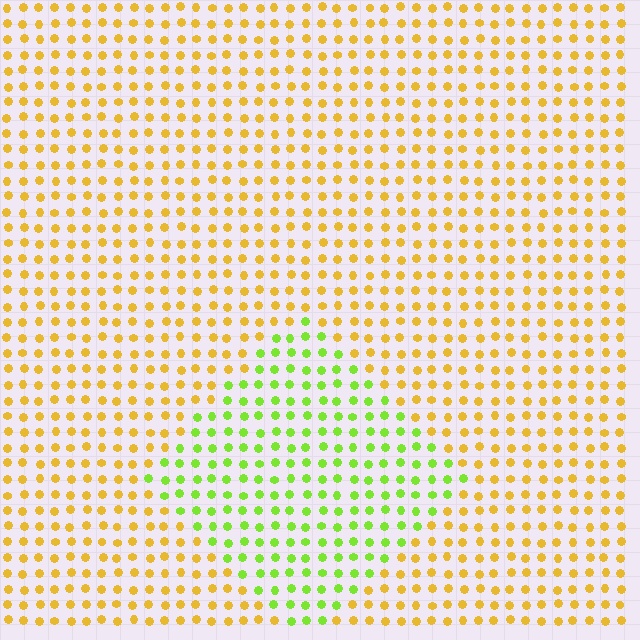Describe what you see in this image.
The image is filled with small yellow elements in a uniform arrangement. A diamond-shaped region is visible where the elements are tinted to a slightly different hue, forming a subtle color boundary.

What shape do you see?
I see a diamond.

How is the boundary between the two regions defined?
The boundary is defined purely by a slight shift in hue (about 50 degrees). Spacing, size, and orientation are identical on both sides.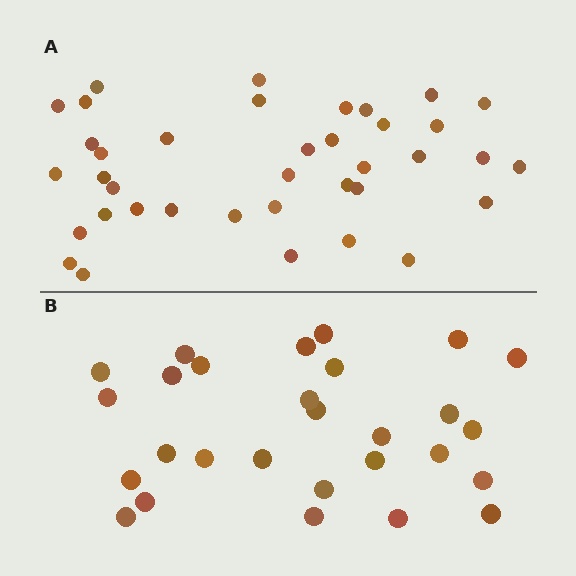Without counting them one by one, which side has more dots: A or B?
Region A (the top region) has more dots.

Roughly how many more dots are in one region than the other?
Region A has roughly 10 or so more dots than region B.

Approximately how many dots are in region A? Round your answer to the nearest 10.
About 40 dots. (The exact count is 38, which rounds to 40.)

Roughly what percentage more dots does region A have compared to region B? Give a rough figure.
About 35% more.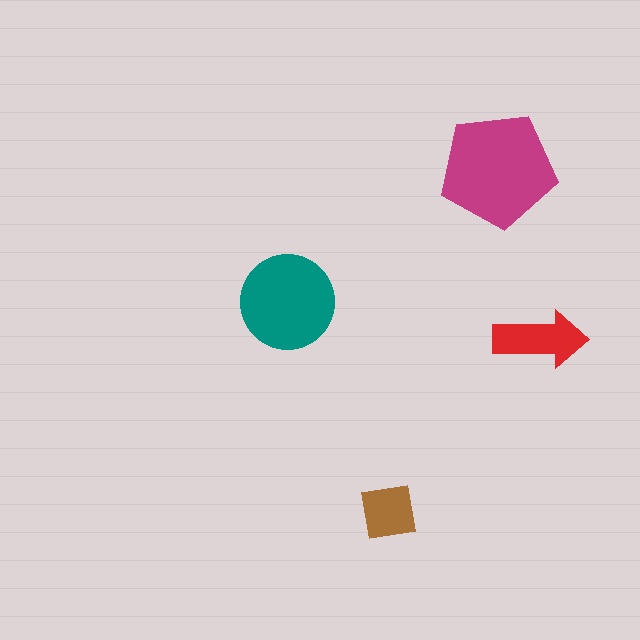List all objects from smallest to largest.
The brown square, the red arrow, the teal circle, the magenta pentagon.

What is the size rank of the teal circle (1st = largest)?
2nd.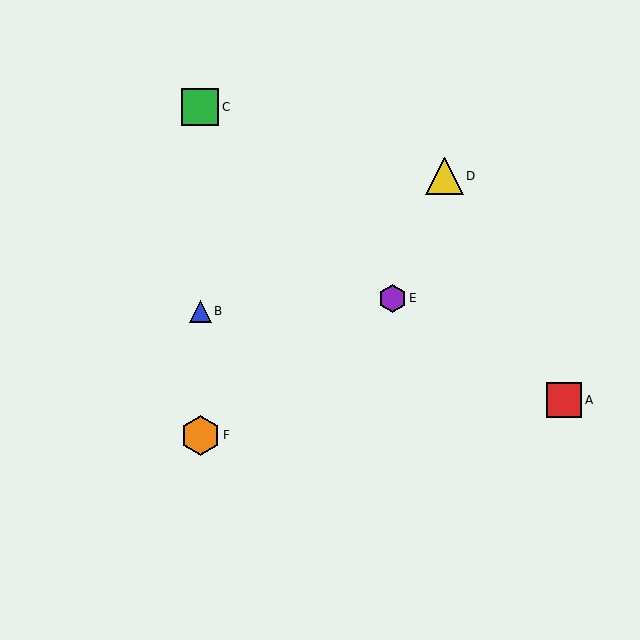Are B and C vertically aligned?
Yes, both are at x≈200.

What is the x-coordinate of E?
Object E is at x≈392.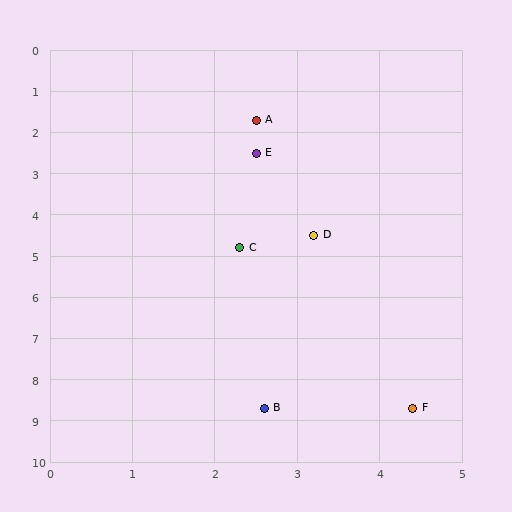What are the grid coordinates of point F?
Point F is at approximately (4.4, 8.7).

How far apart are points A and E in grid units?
Points A and E are about 0.8 grid units apart.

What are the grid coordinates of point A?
Point A is at approximately (2.5, 1.7).